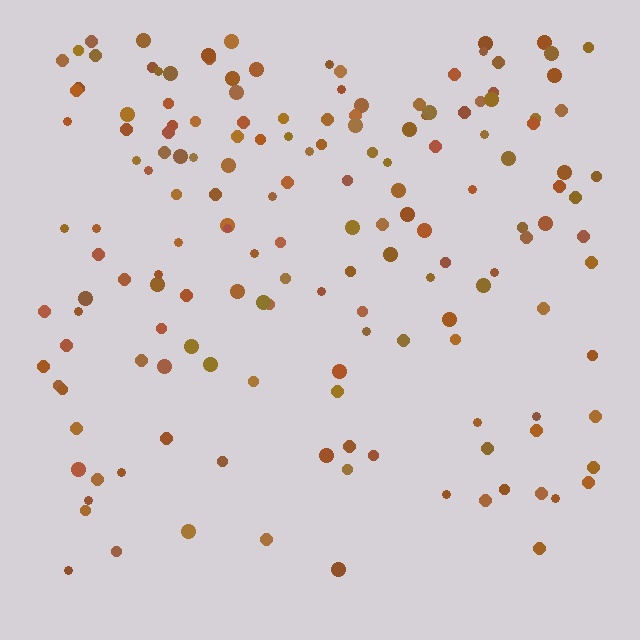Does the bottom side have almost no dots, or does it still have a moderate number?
Still a moderate number, just noticeably fewer than the top.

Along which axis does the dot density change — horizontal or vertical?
Vertical.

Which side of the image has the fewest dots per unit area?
The bottom.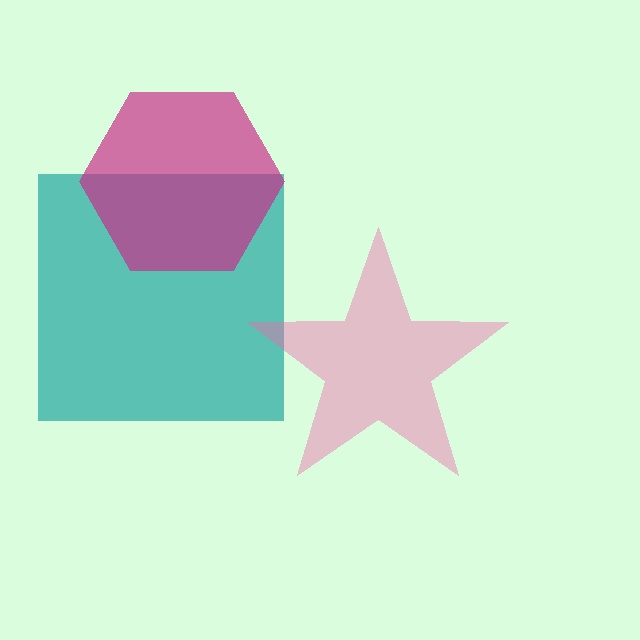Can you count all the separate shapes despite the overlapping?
Yes, there are 3 separate shapes.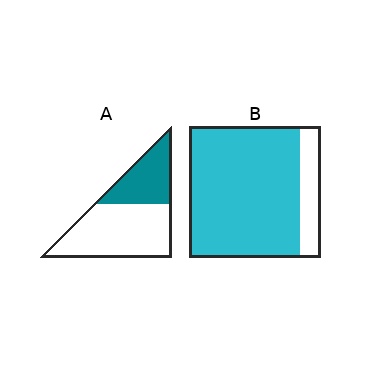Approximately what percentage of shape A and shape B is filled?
A is approximately 35% and B is approximately 85%.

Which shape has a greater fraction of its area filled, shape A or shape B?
Shape B.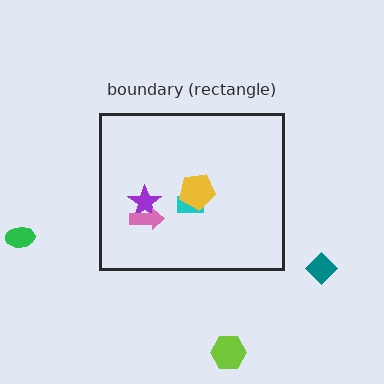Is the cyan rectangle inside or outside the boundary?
Inside.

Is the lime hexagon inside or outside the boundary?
Outside.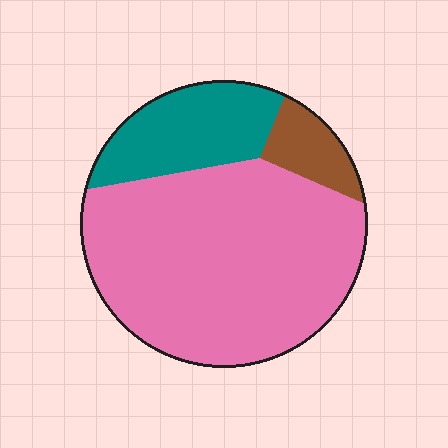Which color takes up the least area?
Brown, at roughly 10%.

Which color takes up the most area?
Pink, at roughly 70%.